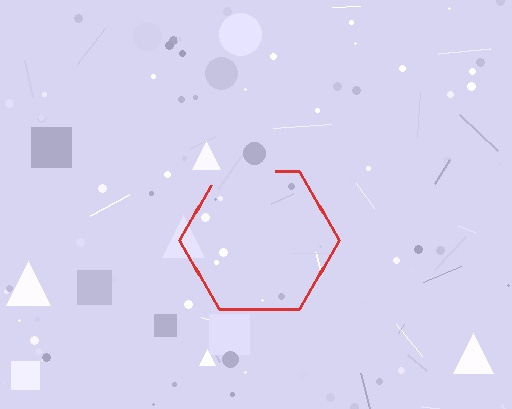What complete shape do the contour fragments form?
The contour fragments form a hexagon.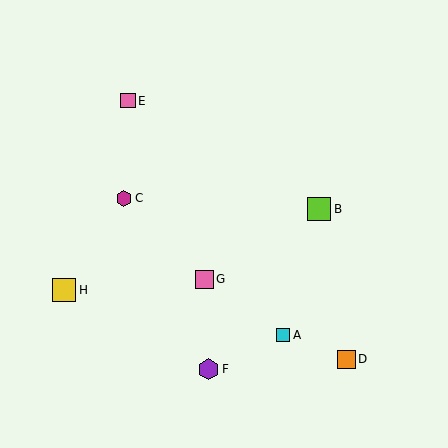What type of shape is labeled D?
Shape D is an orange square.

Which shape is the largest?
The lime square (labeled B) is the largest.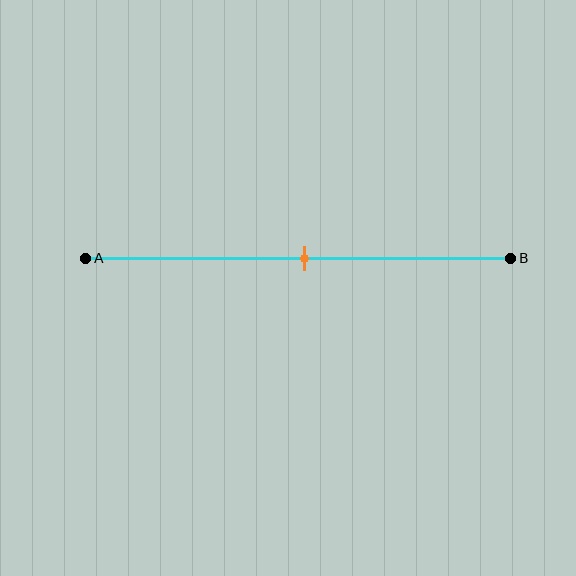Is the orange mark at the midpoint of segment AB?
Yes, the mark is approximately at the midpoint.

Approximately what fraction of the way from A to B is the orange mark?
The orange mark is approximately 50% of the way from A to B.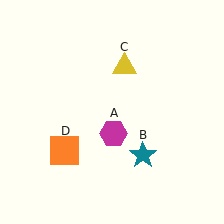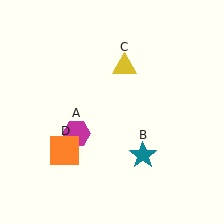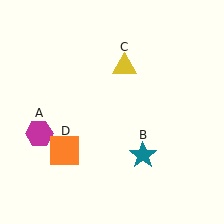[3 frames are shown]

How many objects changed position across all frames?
1 object changed position: magenta hexagon (object A).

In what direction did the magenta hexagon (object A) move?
The magenta hexagon (object A) moved left.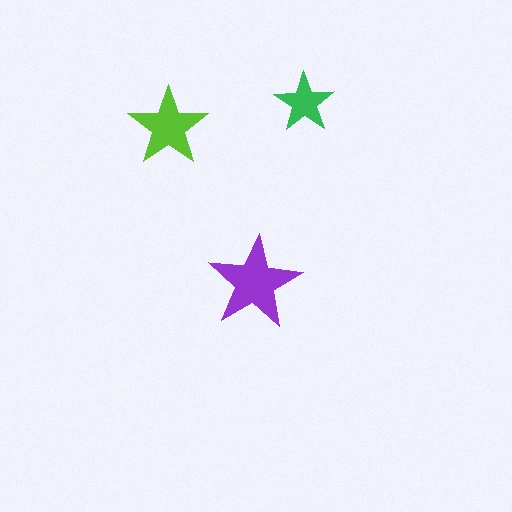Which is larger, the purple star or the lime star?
The purple one.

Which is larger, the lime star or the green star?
The lime one.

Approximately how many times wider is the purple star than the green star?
About 1.5 times wider.